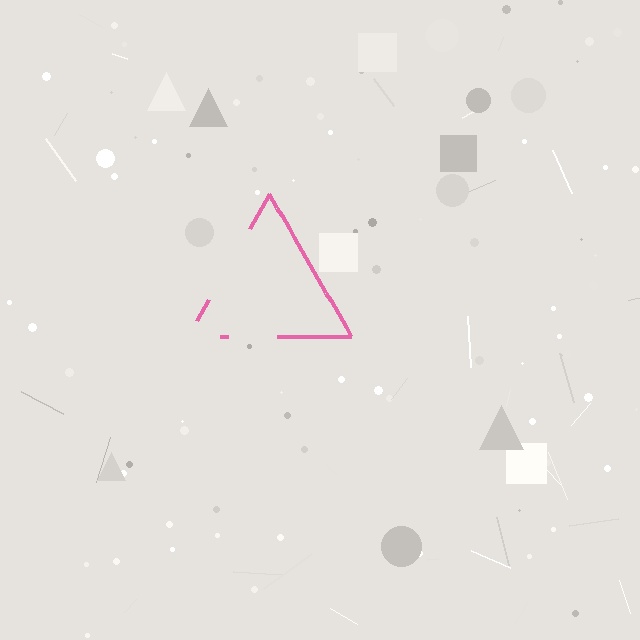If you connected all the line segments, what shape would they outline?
They would outline a triangle.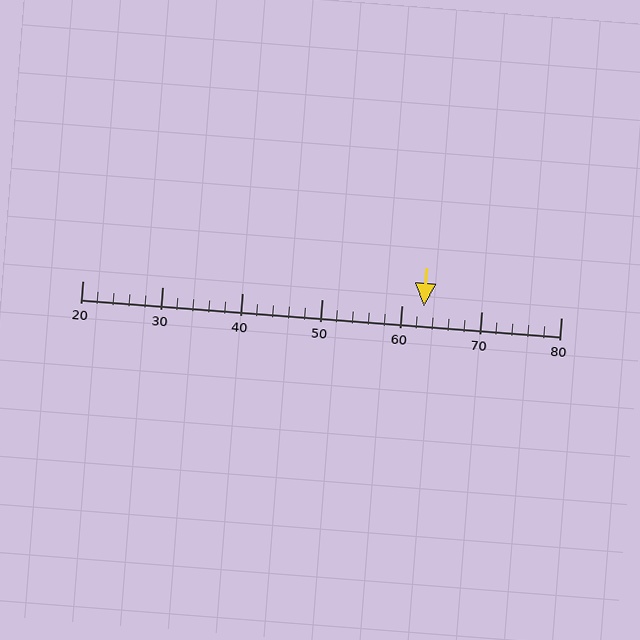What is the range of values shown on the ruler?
The ruler shows values from 20 to 80.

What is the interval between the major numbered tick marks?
The major tick marks are spaced 10 units apart.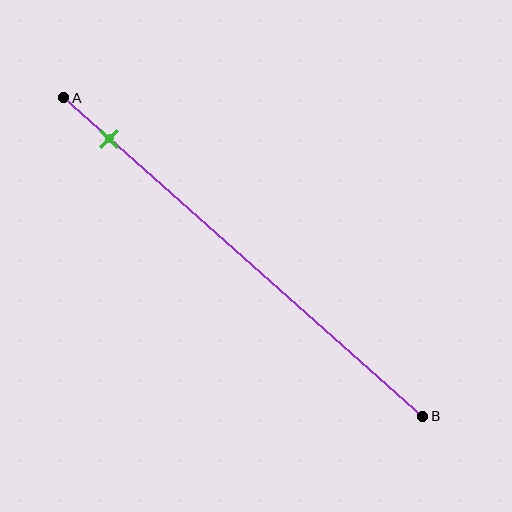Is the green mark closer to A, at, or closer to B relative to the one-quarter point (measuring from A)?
The green mark is closer to point A than the one-quarter point of segment AB.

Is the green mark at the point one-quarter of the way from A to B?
No, the mark is at about 15% from A, not at the 25% one-quarter point.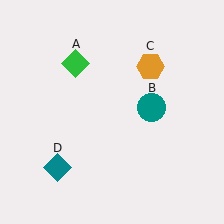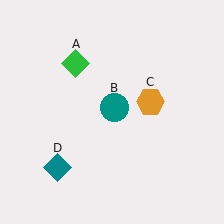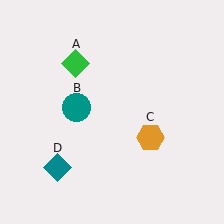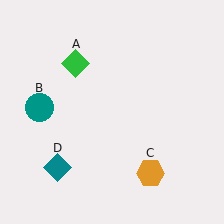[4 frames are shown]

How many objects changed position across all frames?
2 objects changed position: teal circle (object B), orange hexagon (object C).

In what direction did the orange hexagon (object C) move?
The orange hexagon (object C) moved down.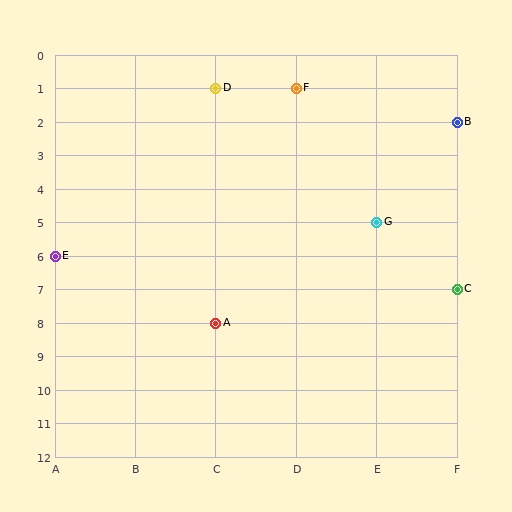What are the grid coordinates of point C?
Point C is at grid coordinates (F, 7).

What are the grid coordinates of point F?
Point F is at grid coordinates (D, 1).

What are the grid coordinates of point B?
Point B is at grid coordinates (F, 2).